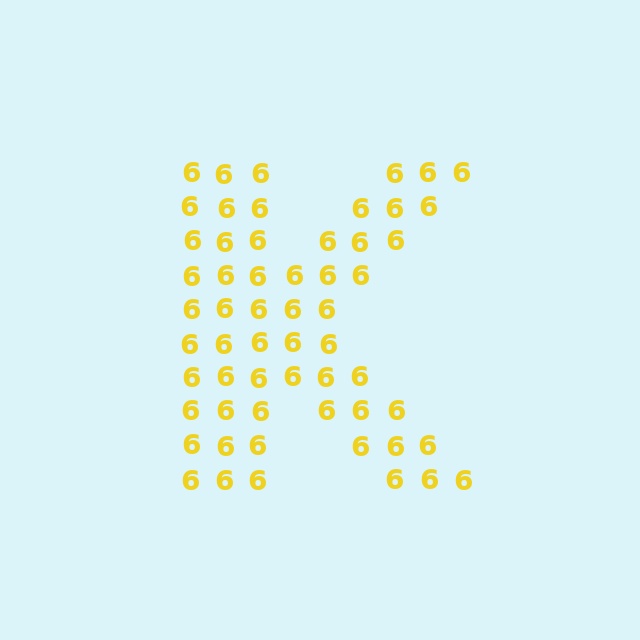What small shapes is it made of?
It is made of small digit 6's.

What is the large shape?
The large shape is the letter K.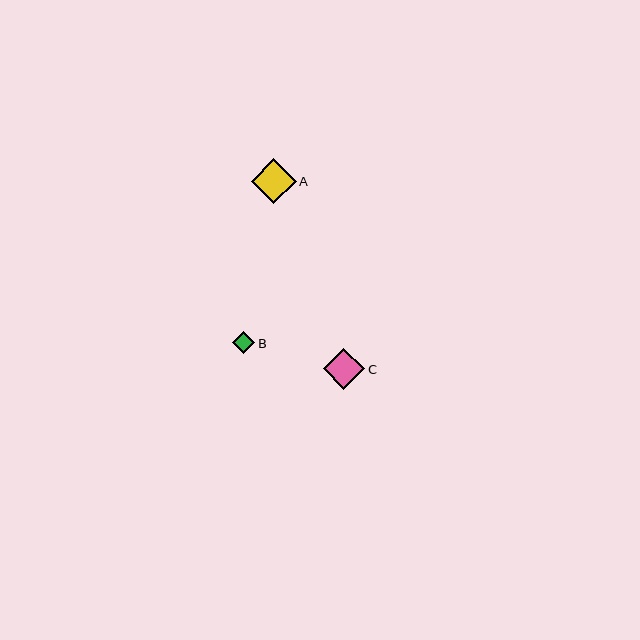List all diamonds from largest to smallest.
From largest to smallest: A, C, B.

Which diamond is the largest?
Diamond A is the largest with a size of approximately 45 pixels.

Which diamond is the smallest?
Diamond B is the smallest with a size of approximately 22 pixels.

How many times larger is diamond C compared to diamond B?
Diamond C is approximately 1.9 times the size of diamond B.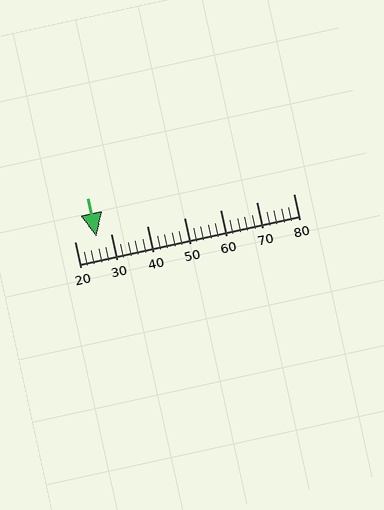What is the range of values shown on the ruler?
The ruler shows values from 20 to 80.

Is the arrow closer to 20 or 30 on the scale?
The arrow is closer to 30.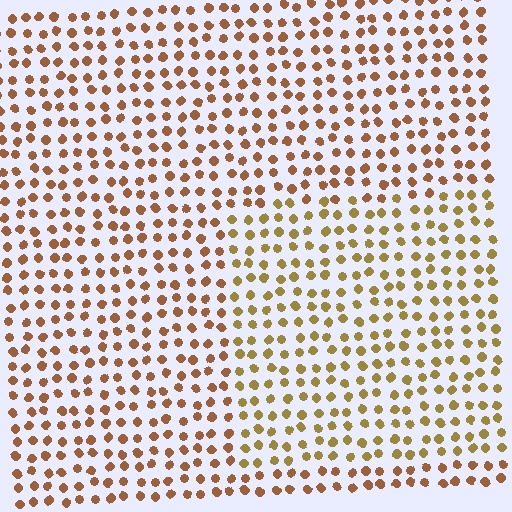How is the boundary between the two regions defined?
The boundary is defined purely by a slight shift in hue (about 25 degrees). Spacing, size, and orientation are identical on both sides.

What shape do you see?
I see a rectangle.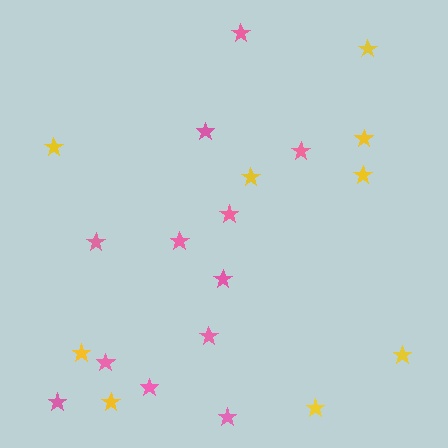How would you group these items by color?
There are 2 groups: one group of pink stars (12) and one group of yellow stars (9).